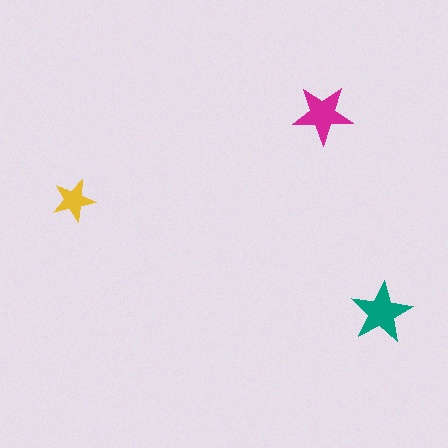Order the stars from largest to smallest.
the teal one, the magenta one, the yellow one.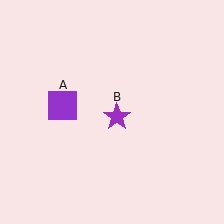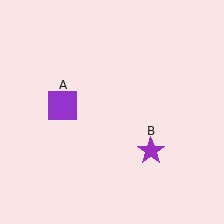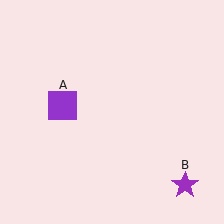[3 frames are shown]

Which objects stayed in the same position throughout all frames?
Purple square (object A) remained stationary.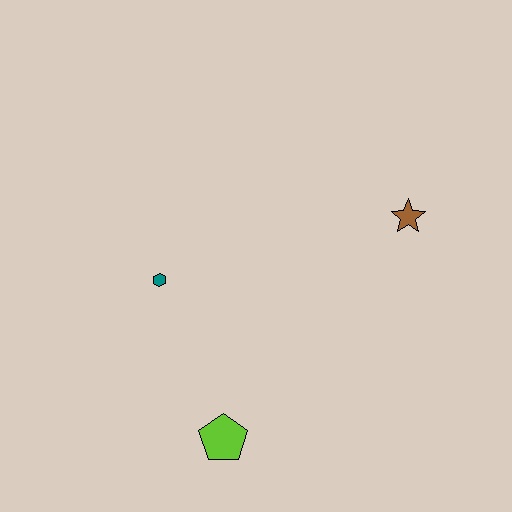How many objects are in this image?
There are 3 objects.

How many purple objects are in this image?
There are no purple objects.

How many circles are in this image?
There are no circles.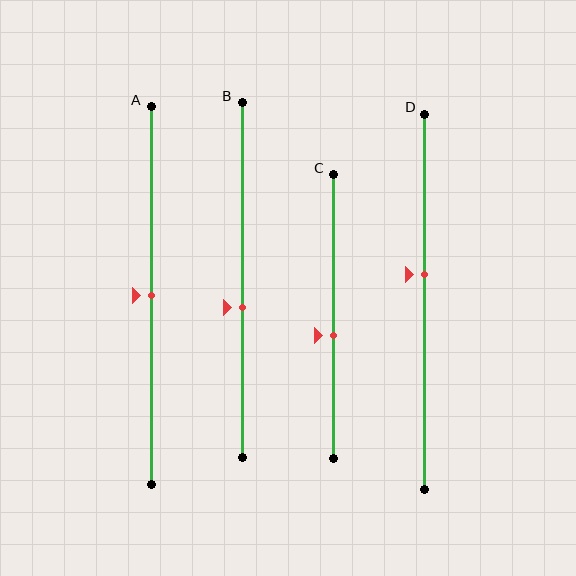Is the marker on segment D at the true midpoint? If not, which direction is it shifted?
No, the marker on segment D is shifted upward by about 7% of the segment length.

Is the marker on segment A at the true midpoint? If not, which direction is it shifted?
Yes, the marker on segment A is at the true midpoint.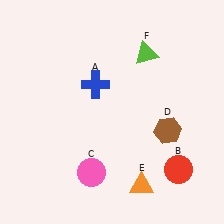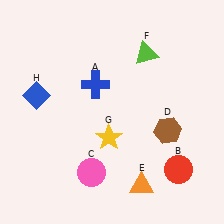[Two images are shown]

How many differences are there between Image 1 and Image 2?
There are 2 differences between the two images.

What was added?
A yellow star (G), a blue diamond (H) were added in Image 2.